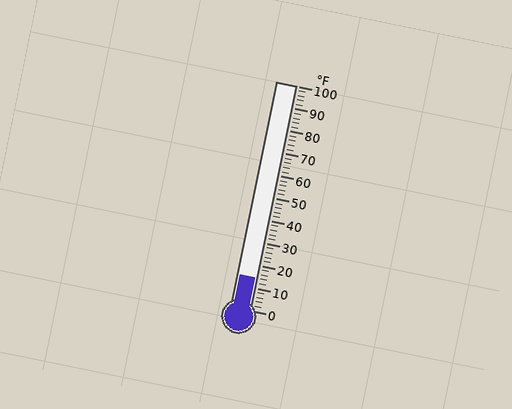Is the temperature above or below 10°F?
The temperature is above 10°F.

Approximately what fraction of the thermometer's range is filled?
The thermometer is filled to approximately 15% of its range.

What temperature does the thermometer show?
The thermometer shows approximately 14°F.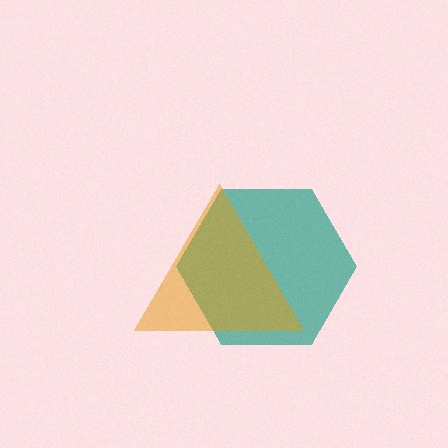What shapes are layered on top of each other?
The layered shapes are: a teal hexagon, an orange triangle.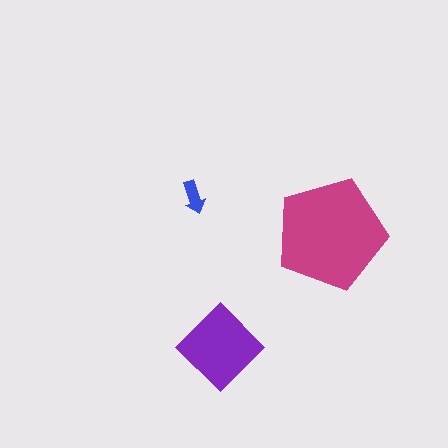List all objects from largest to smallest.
The magenta pentagon, the purple diamond, the blue arrow.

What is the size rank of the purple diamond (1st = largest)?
2nd.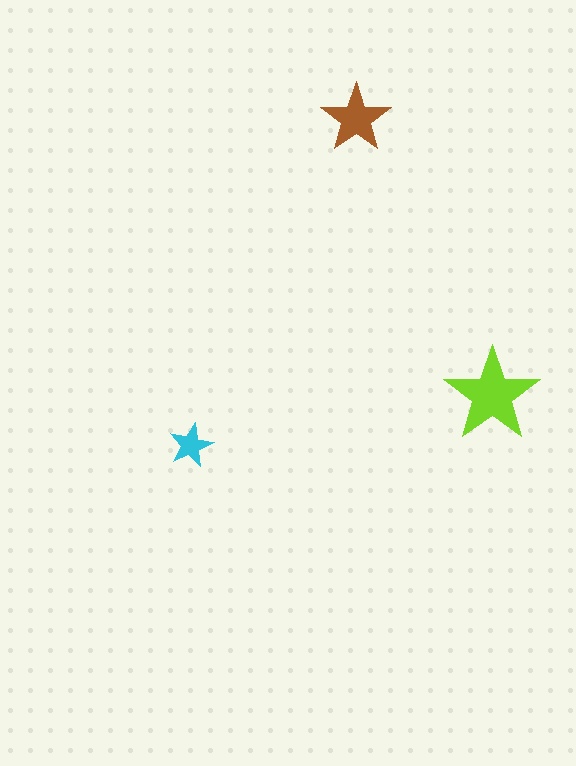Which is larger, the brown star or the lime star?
The lime one.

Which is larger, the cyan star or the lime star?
The lime one.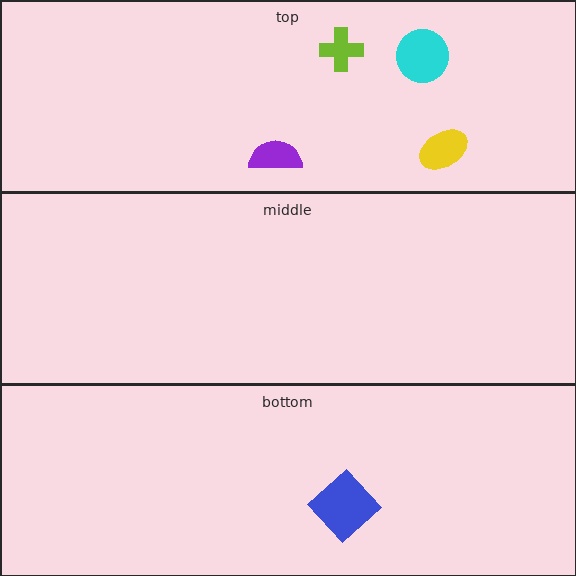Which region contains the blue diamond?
The bottom region.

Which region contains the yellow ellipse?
The top region.